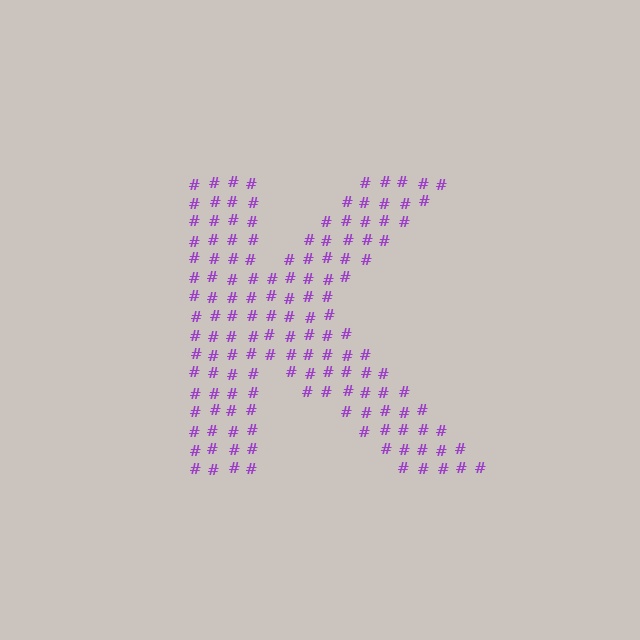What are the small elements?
The small elements are hash symbols.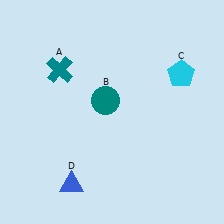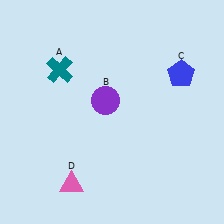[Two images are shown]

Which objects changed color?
B changed from teal to purple. C changed from cyan to blue. D changed from blue to pink.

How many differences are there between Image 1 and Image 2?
There are 3 differences between the two images.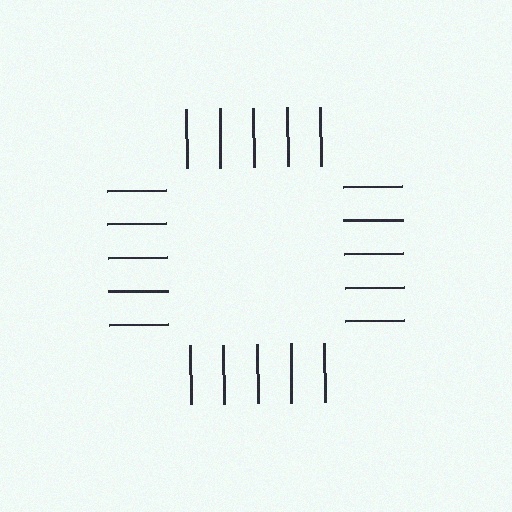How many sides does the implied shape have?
4 sides — the line-ends trace a square.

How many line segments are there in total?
20 — 5 along each of the 4 edges.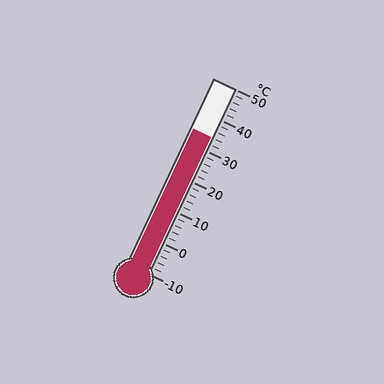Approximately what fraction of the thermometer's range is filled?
The thermometer is filled to approximately 75% of its range.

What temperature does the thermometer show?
The thermometer shows approximately 34°C.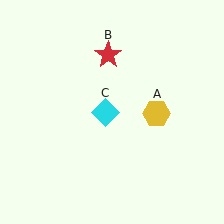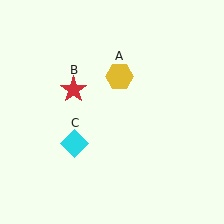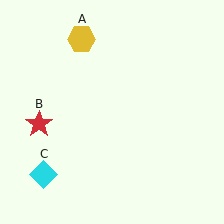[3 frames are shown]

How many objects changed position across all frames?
3 objects changed position: yellow hexagon (object A), red star (object B), cyan diamond (object C).